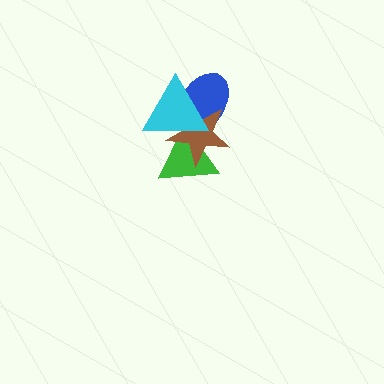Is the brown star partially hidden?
Yes, it is partially covered by another shape.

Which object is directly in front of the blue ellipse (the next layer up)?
The green triangle is directly in front of the blue ellipse.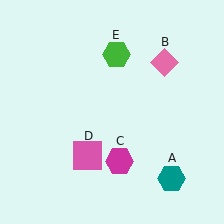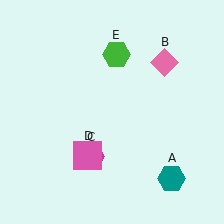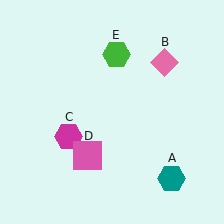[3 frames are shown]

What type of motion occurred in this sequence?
The magenta hexagon (object C) rotated clockwise around the center of the scene.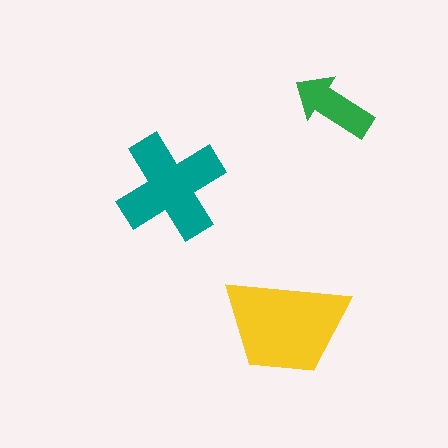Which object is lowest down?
The yellow trapezoid is bottommost.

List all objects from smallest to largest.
The green arrow, the teal cross, the yellow trapezoid.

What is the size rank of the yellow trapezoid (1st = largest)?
1st.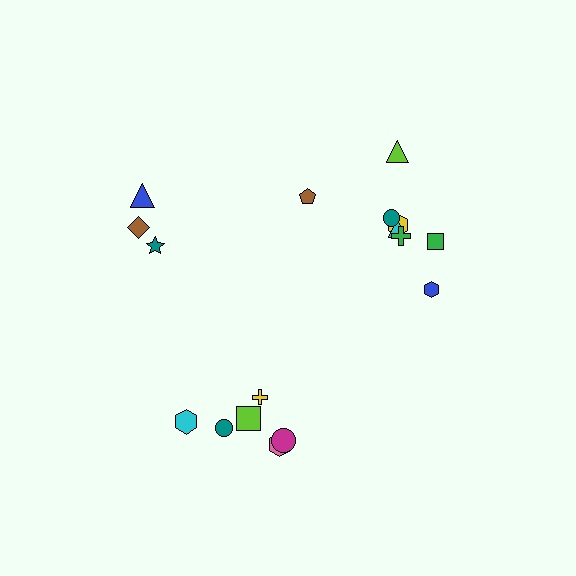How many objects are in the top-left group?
There are 3 objects.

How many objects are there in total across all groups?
There are 17 objects.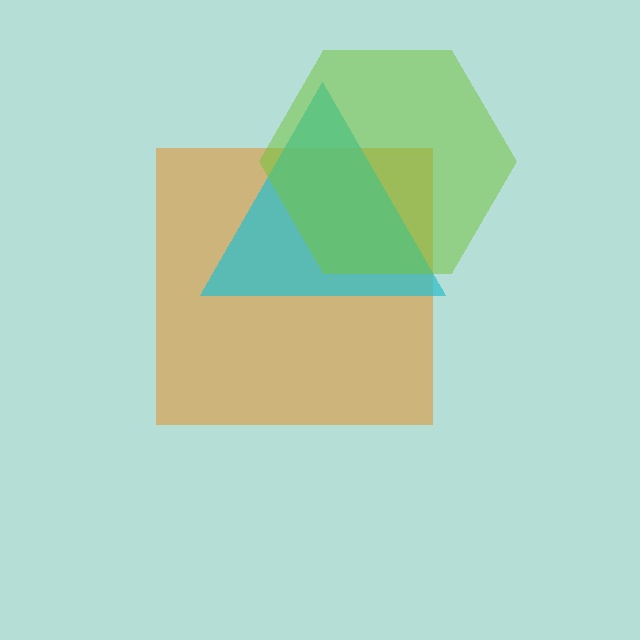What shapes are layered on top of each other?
The layered shapes are: an orange square, a cyan triangle, a lime hexagon.